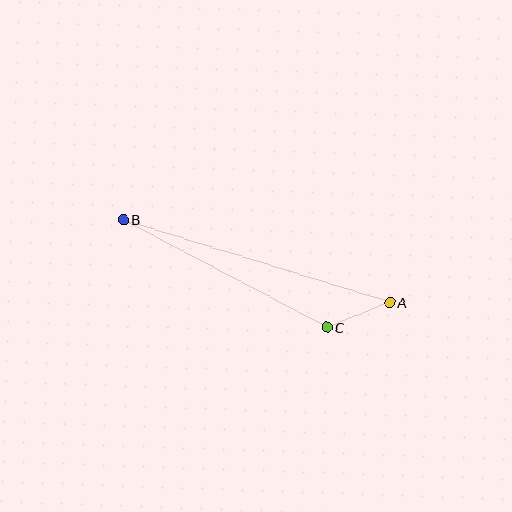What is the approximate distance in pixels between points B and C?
The distance between B and C is approximately 230 pixels.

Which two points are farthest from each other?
Points A and B are farthest from each other.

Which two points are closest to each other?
Points A and C are closest to each other.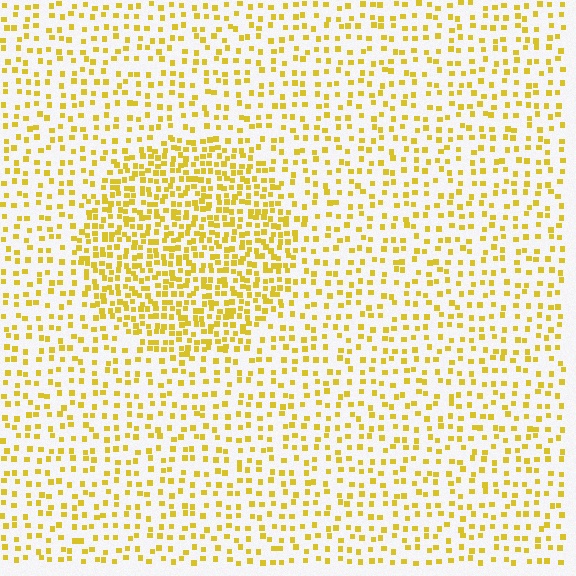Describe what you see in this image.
The image contains small yellow elements arranged at two different densities. A circle-shaped region is visible where the elements are more densely packed than the surrounding area.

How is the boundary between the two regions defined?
The boundary is defined by a change in element density (approximately 2.1x ratio). All elements are the same color, size, and shape.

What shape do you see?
I see a circle.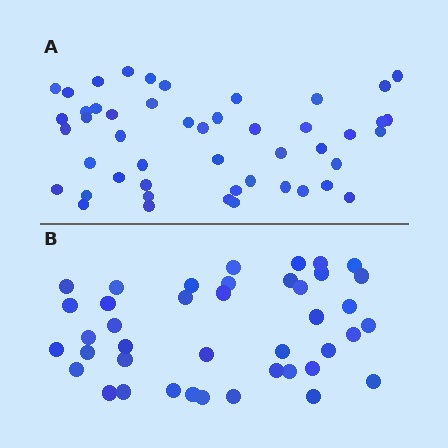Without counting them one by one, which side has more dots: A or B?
Region A (the top region) has more dots.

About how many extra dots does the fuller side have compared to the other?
Region A has roughly 8 or so more dots than region B.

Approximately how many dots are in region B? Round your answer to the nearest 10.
About 40 dots. (The exact count is 41, which rounds to 40.)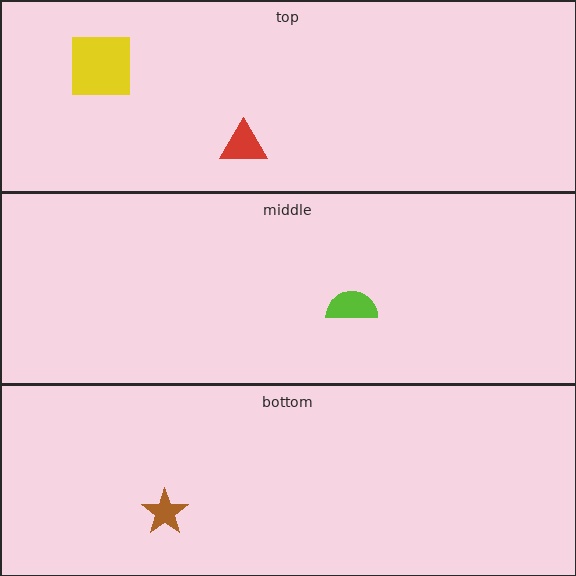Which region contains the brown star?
The bottom region.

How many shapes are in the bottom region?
1.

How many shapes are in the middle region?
1.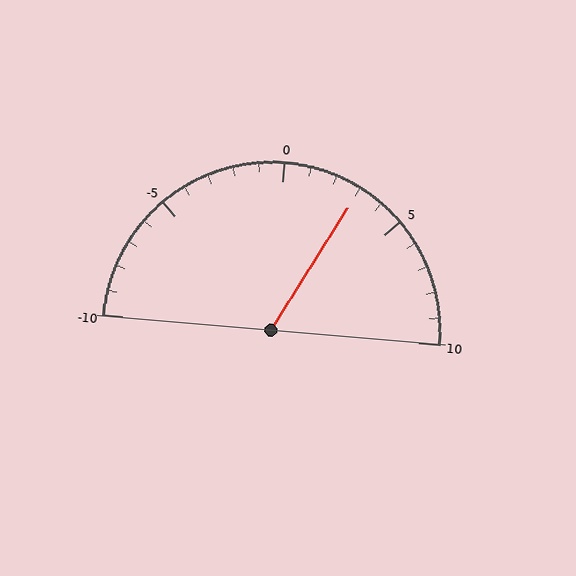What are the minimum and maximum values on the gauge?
The gauge ranges from -10 to 10.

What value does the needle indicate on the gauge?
The needle indicates approximately 3.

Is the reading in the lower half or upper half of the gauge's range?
The reading is in the upper half of the range (-10 to 10).